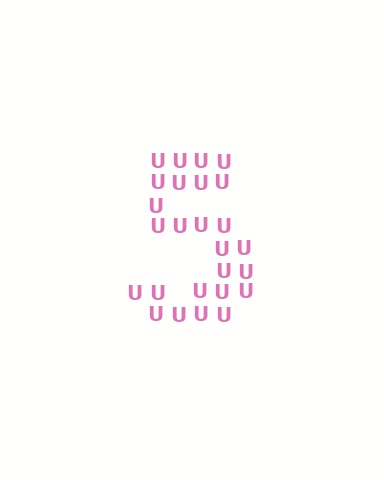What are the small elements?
The small elements are letter U's.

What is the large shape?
The large shape is the digit 5.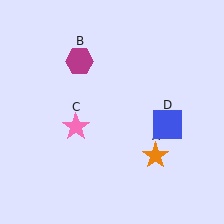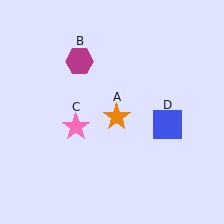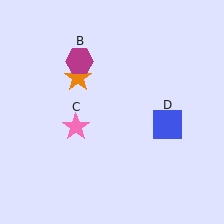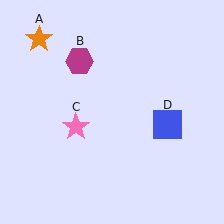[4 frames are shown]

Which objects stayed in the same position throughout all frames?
Magenta hexagon (object B) and pink star (object C) and blue square (object D) remained stationary.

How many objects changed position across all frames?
1 object changed position: orange star (object A).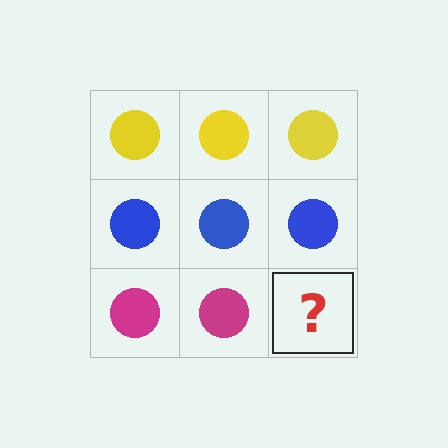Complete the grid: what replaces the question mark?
The question mark should be replaced with a magenta circle.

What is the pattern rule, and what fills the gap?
The rule is that each row has a consistent color. The gap should be filled with a magenta circle.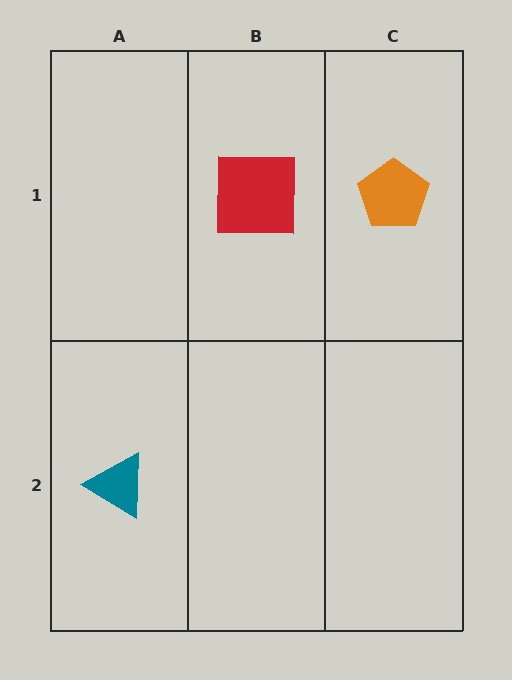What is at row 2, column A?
A teal triangle.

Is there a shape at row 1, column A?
No, that cell is empty.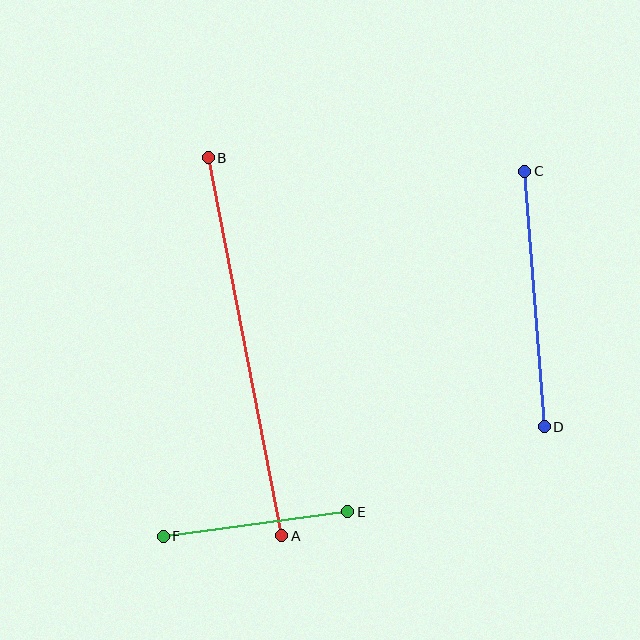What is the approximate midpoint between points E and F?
The midpoint is at approximately (256, 524) pixels.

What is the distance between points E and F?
The distance is approximately 186 pixels.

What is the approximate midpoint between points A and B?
The midpoint is at approximately (245, 347) pixels.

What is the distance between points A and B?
The distance is approximately 385 pixels.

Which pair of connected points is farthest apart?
Points A and B are farthest apart.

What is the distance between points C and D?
The distance is approximately 256 pixels.